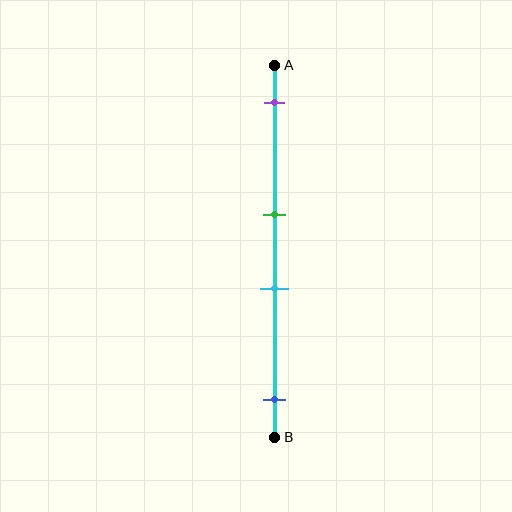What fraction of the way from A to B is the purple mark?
The purple mark is approximately 10% (0.1) of the way from A to B.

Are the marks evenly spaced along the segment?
No, the marks are not evenly spaced.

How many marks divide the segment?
There are 4 marks dividing the segment.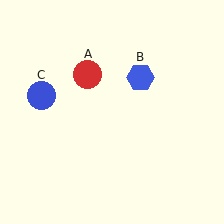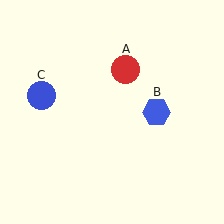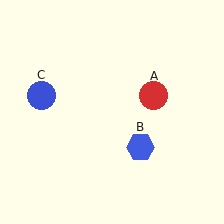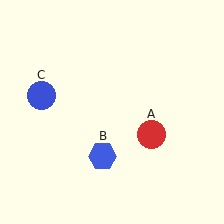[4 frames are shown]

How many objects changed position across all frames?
2 objects changed position: red circle (object A), blue hexagon (object B).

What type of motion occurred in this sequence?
The red circle (object A), blue hexagon (object B) rotated clockwise around the center of the scene.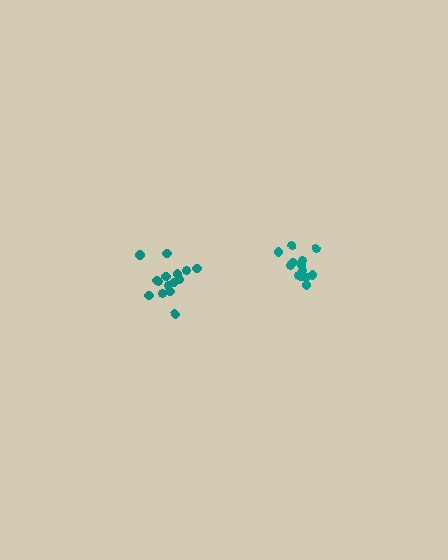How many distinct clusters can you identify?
There are 2 distinct clusters.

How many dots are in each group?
Group 1: 15 dots, Group 2: 13 dots (28 total).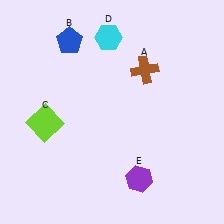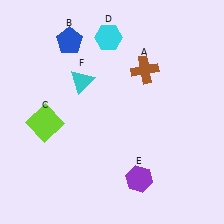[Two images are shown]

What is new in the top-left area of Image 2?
A cyan triangle (F) was added in the top-left area of Image 2.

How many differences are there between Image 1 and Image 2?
There is 1 difference between the two images.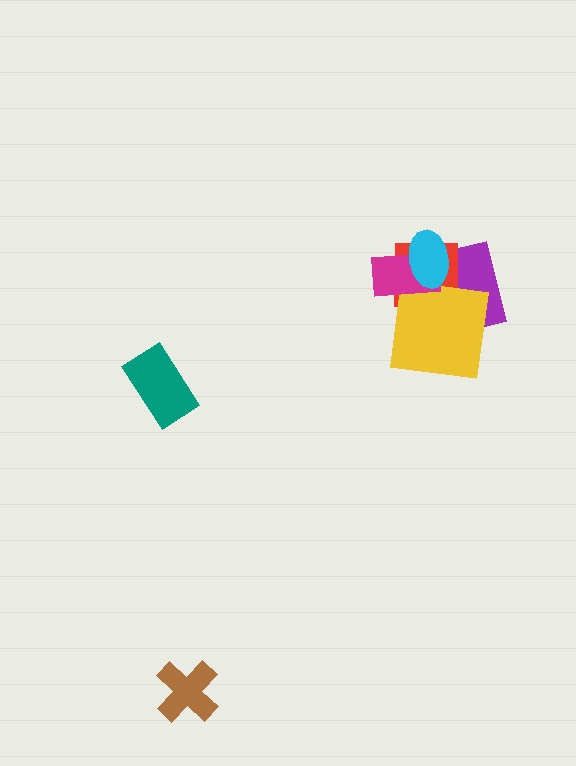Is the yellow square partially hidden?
Yes, it is partially covered by another shape.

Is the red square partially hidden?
Yes, it is partially covered by another shape.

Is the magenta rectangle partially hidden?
Yes, it is partially covered by another shape.